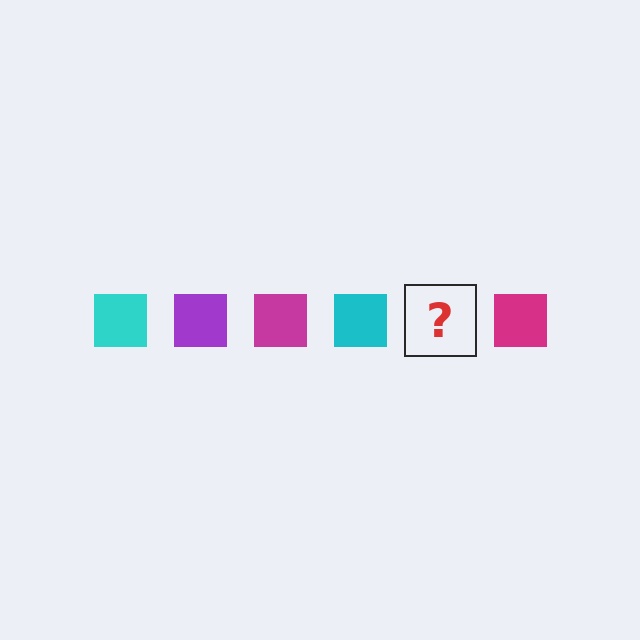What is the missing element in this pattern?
The missing element is a purple square.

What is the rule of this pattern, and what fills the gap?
The rule is that the pattern cycles through cyan, purple, magenta squares. The gap should be filled with a purple square.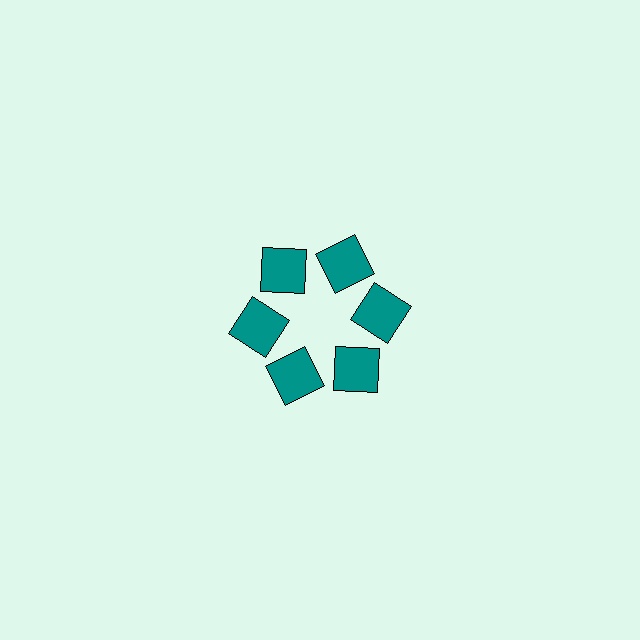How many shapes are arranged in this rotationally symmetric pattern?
There are 6 shapes, arranged in 6 groups of 1.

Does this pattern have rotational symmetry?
Yes, this pattern has 6-fold rotational symmetry. It looks the same after rotating 60 degrees around the center.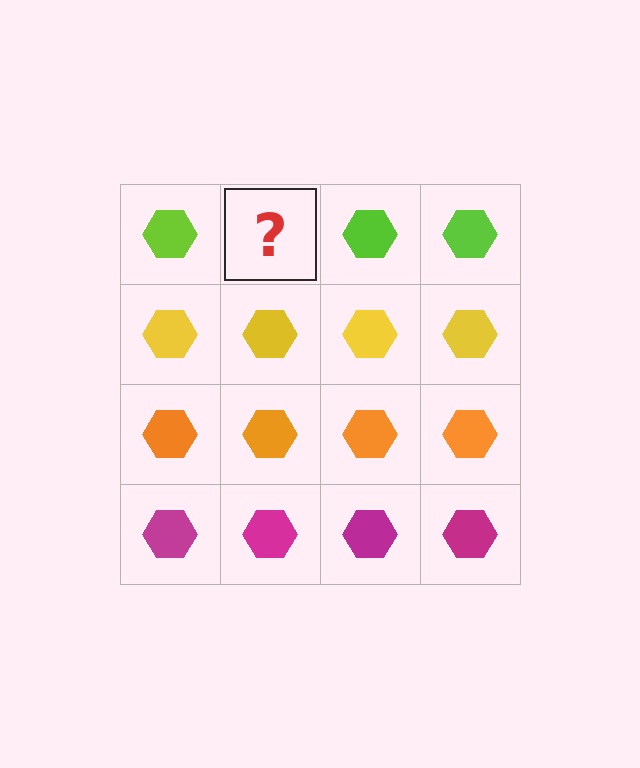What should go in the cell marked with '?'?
The missing cell should contain a lime hexagon.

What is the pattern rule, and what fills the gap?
The rule is that each row has a consistent color. The gap should be filled with a lime hexagon.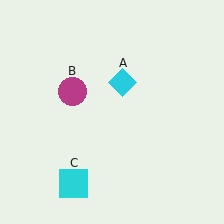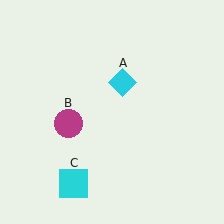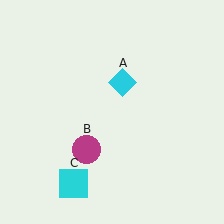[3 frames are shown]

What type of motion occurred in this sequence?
The magenta circle (object B) rotated counterclockwise around the center of the scene.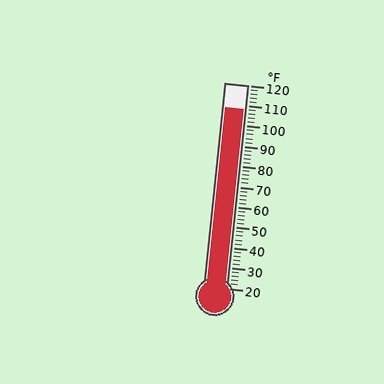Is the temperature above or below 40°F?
The temperature is above 40°F.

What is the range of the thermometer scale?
The thermometer scale ranges from 20°F to 120°F.